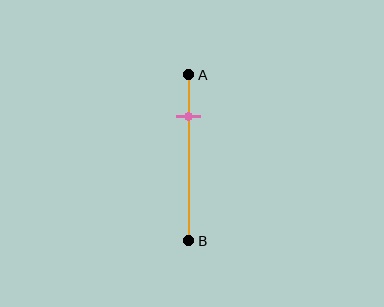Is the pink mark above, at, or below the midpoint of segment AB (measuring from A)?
The pink mark is above the midpoint of segment AB.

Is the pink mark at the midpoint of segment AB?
No, the mark is at about 25% from A, not at the 50% midpoint.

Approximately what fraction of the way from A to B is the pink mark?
The pink mark is approximately 25% of the way from A to B.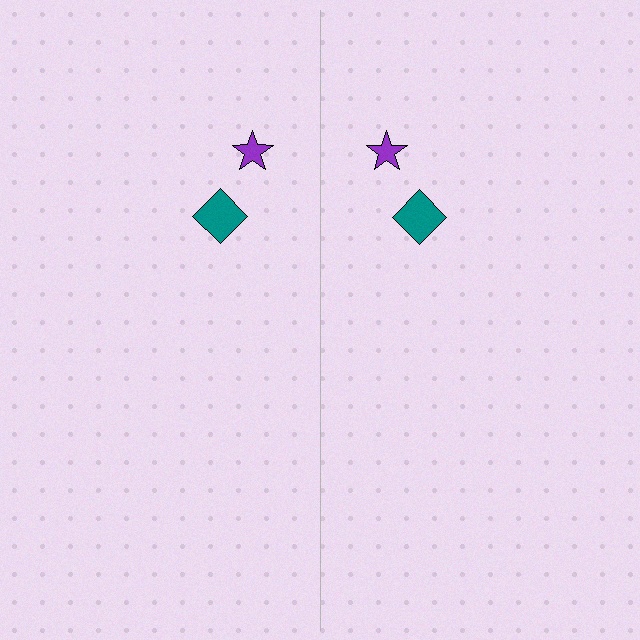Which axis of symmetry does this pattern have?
The pattern has a vertical axis of symmetry running through the center of the image.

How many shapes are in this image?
There are 4 shapes in this image.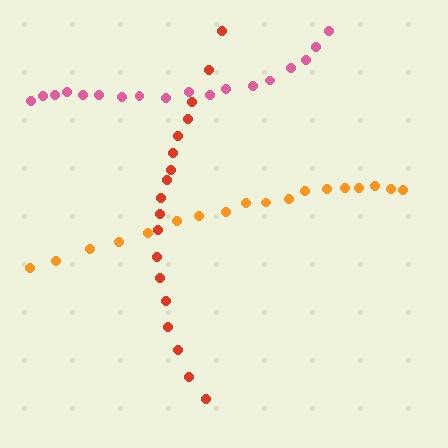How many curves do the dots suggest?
There are 3 distinct paths.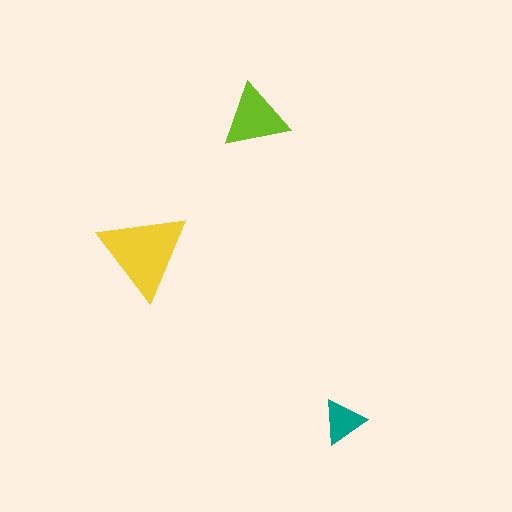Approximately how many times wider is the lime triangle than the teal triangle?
About 1.5 times wider.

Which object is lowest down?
The teal triangle is bottommost.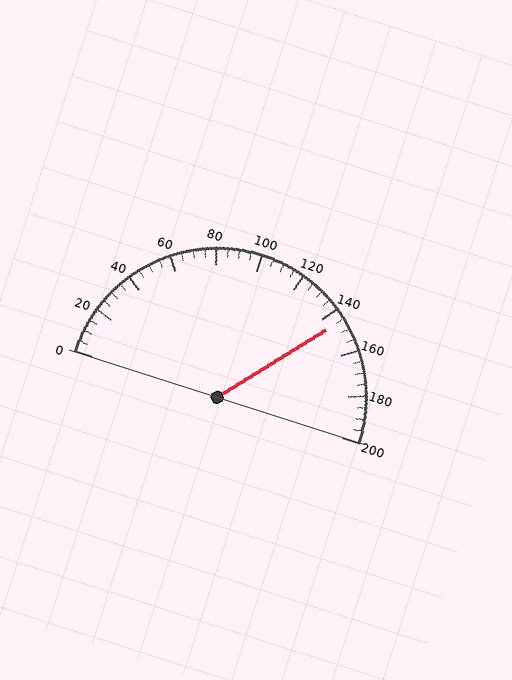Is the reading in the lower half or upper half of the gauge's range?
The reading is in the upper half of the range (0 to 200).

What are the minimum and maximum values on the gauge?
The gauge ranges from 0 to 200.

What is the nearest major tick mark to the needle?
The nearest major tick mark is 140.